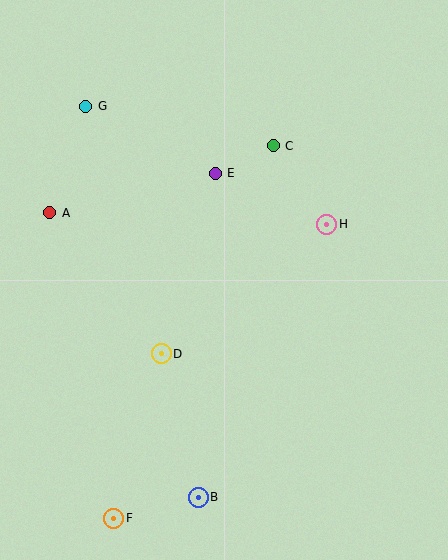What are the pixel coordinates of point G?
Point G is at (86, 106).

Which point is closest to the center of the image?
Point D at (161, 354) is closest to the center.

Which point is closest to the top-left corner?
Point G is closest to the top-left corner.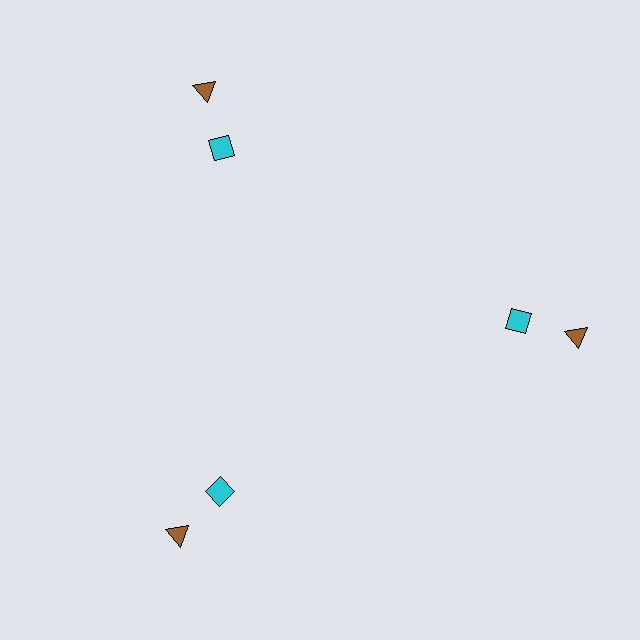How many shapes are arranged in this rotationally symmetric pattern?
There are 6 shapes, arranged in 3 groups of 2.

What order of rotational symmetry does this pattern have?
This pattern has 3-fold rotational symmetry.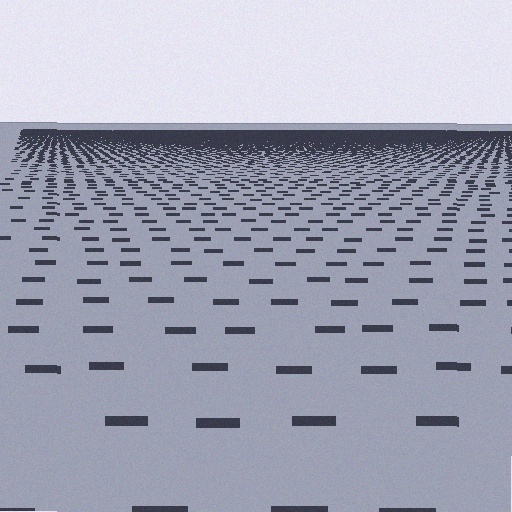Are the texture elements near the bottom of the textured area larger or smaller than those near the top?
Larger. Near the bottom, elements are closer to the viewer and appear at a bigger on-screen size.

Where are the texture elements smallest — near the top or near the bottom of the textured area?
Near the top.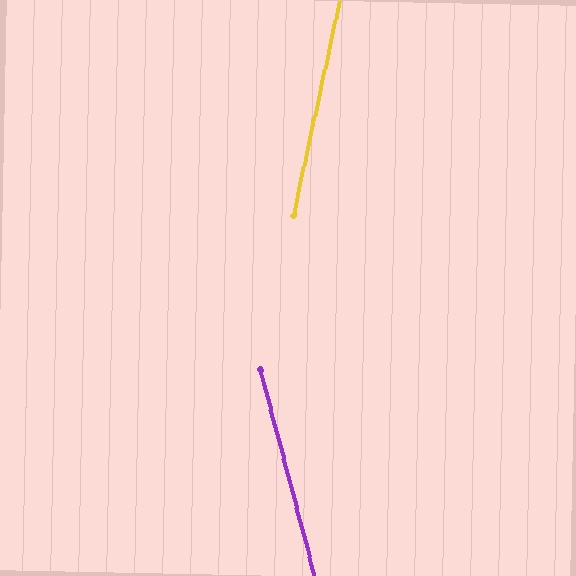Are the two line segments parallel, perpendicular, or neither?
Neither parallel nor perpendicular — they differ by about 27°.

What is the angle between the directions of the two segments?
Approximately 27 degrees.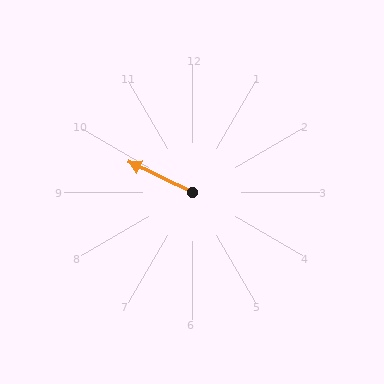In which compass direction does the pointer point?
Northwest.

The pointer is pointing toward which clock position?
Roughly 10 o'clock.